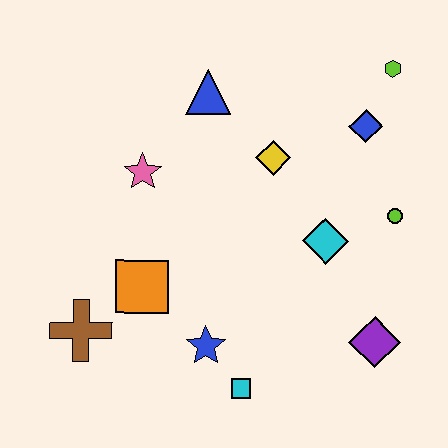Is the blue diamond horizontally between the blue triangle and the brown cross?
No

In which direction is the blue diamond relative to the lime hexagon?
The blue diamond is below the lime hexagon.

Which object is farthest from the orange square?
The lime hexagon is farthest from the orange square.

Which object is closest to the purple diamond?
The cyan diamond is closest to the purple diamond.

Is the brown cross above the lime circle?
No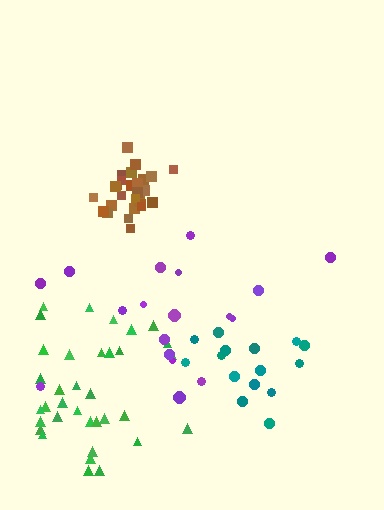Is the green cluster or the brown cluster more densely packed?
Brown.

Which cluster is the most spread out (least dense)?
Purple.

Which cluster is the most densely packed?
Brown.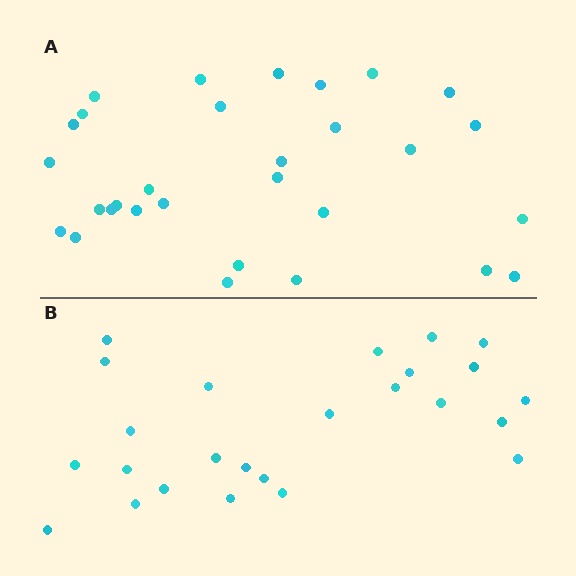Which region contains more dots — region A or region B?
Region A (the top region) has more dots.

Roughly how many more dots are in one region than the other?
Region A has about 5 more dots than region B.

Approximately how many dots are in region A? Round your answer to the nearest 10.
About 30 dots.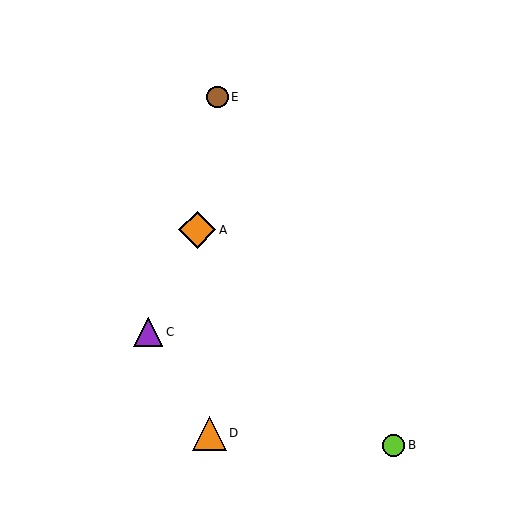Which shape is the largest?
The orange diamond (labeled A) is the largest.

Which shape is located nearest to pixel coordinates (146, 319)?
The purple triangle (labeled C) at (148, 332) is nearest to that location.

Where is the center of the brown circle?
The center of the brown circle is at (217, 97).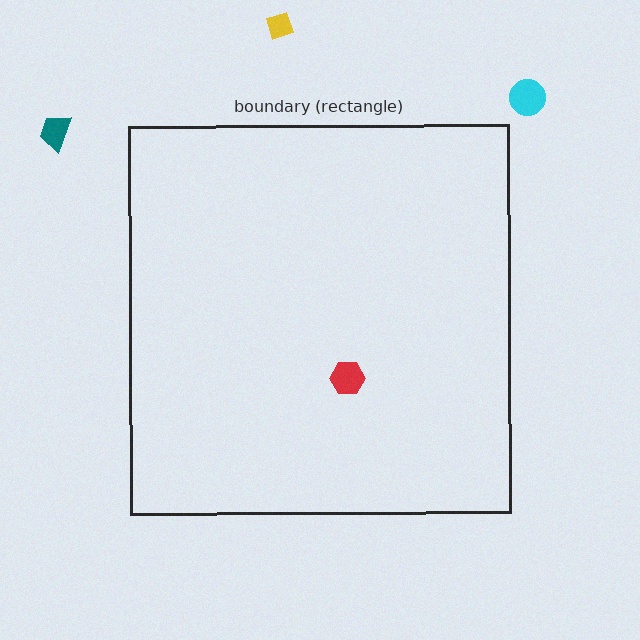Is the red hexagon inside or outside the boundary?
Inside.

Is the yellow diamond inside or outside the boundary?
Outside.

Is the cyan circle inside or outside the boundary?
Outside.